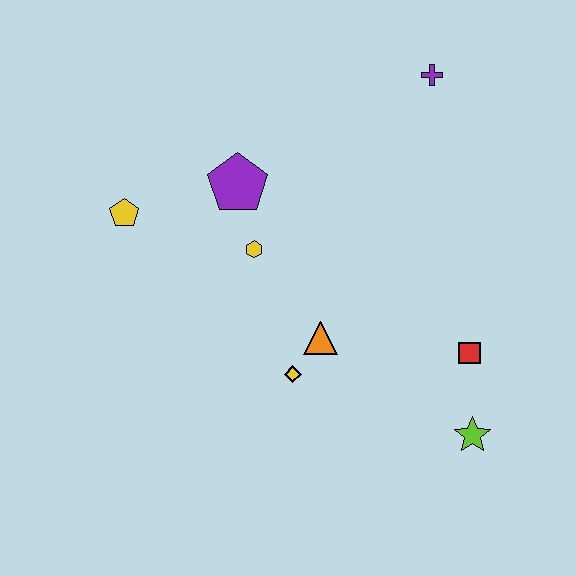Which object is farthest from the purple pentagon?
The lime star is farthest from the purple pentagon.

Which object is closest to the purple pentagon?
The yellow hexagon is closest to the purple pentagon.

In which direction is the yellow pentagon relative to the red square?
The yellow pentagon is to the left of the red square.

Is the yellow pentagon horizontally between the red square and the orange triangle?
No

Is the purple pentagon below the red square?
No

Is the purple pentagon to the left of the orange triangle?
Yes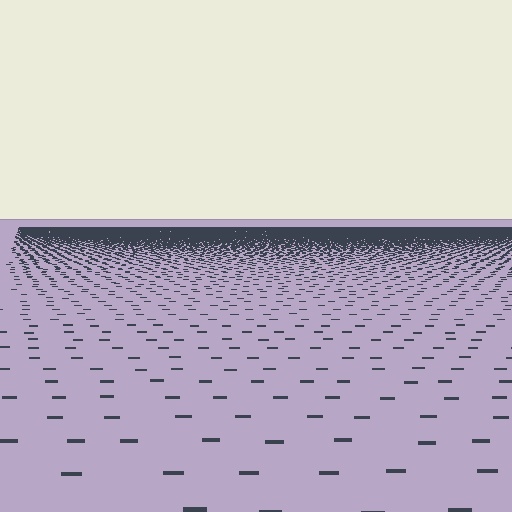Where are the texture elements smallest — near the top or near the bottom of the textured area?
Near the top.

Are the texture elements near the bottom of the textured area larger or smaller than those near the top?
Larger. Near the bottom, elements are closer to the viewer and appear at a bigger on-screen size.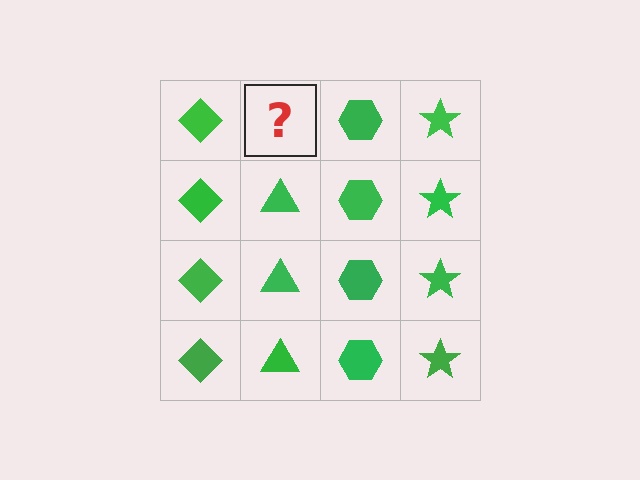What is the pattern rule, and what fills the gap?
The rule is that each column has a consistent shape. The gap should be filled with a green triangle.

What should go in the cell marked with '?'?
The missing cell should contain a green triangle.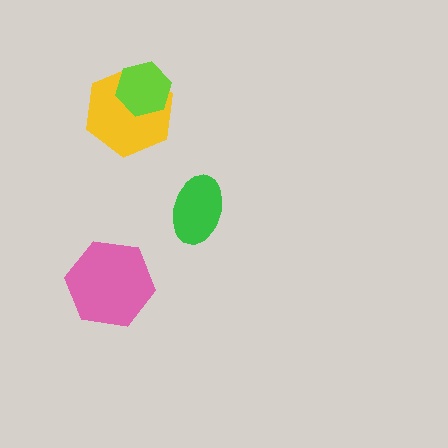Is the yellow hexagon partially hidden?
Yes, it is partially covered by another shape.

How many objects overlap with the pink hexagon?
0 objects overlap with the pink hexagon.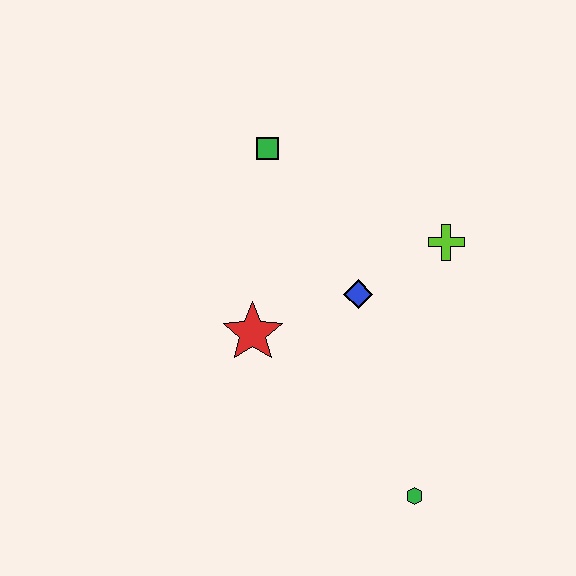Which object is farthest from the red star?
The green hexagon is farthest from the red star.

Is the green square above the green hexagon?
Yes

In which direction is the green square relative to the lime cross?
The green square is to the left of the lime cross.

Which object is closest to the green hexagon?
The blue diamond is closest to the green hexagon.